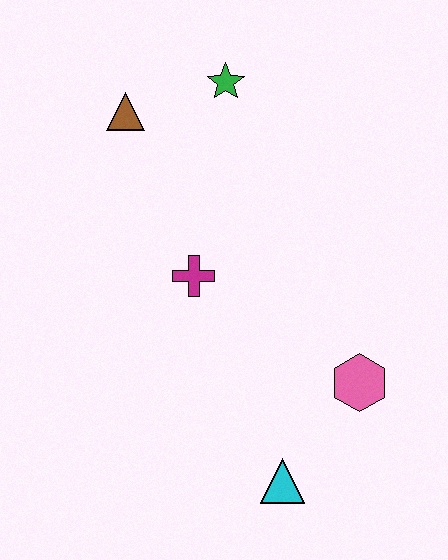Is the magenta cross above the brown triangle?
No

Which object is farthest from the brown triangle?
The cyan triangle is farthest from the brown triangle.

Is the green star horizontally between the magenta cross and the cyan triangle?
Yes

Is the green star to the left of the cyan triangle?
Yes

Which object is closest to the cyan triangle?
The pink hexagon is closest to the cyan triangle.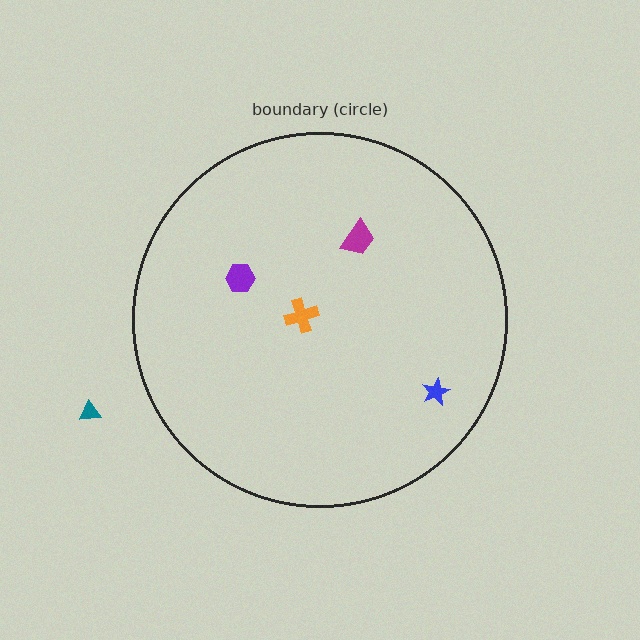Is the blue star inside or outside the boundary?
Inside.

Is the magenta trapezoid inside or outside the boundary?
Inside.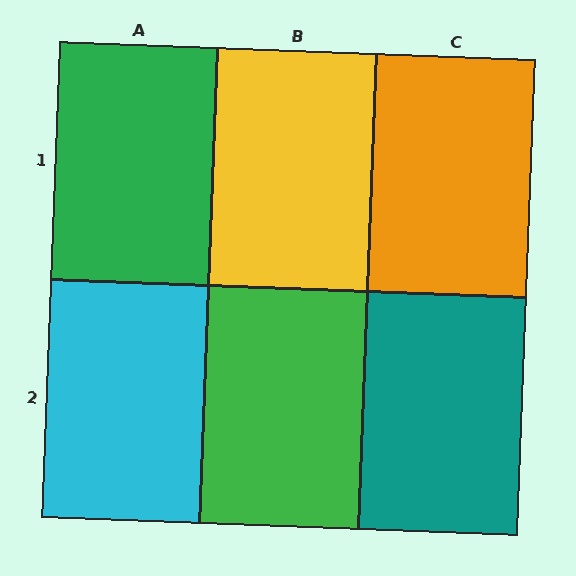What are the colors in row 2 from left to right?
Cyan, green, teal.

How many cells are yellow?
1 cell is yellow.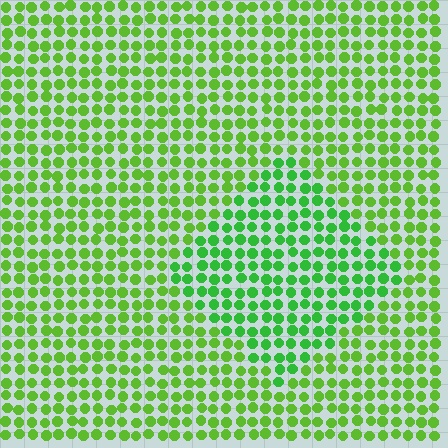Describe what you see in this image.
The image is filled with small lime elements in a uniform arrangement. A diamond-shaped region is visible where the elements are tinted to a slightly different hue, forming a subtle color boundary.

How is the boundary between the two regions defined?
The boundary is defined purely by a slight shift in hue (about 23 degrees). Spacing, size, and orientation are identical on both sides.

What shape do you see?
I see a diamond.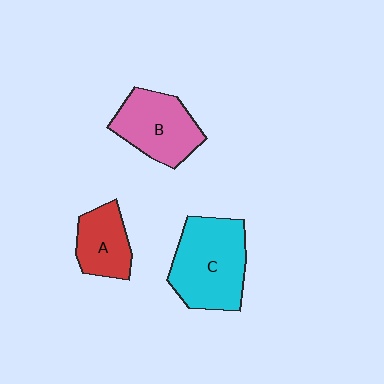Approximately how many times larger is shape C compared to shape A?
Approximately 1.8 times.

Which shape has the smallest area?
Shape A (red).